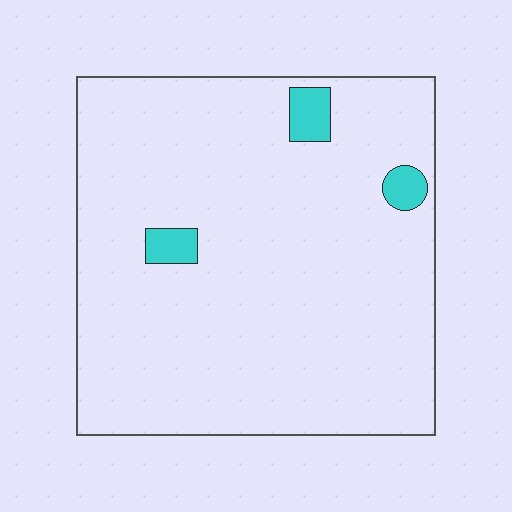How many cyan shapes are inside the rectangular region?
3.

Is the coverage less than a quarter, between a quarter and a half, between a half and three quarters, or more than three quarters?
Less than a quarter.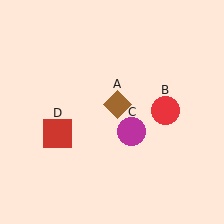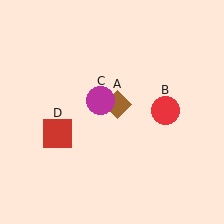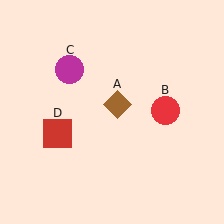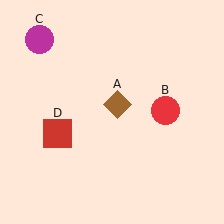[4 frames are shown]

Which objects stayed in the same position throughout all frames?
Brown diamond (object A) and red circle (object B) and red square (object D) remained stationary.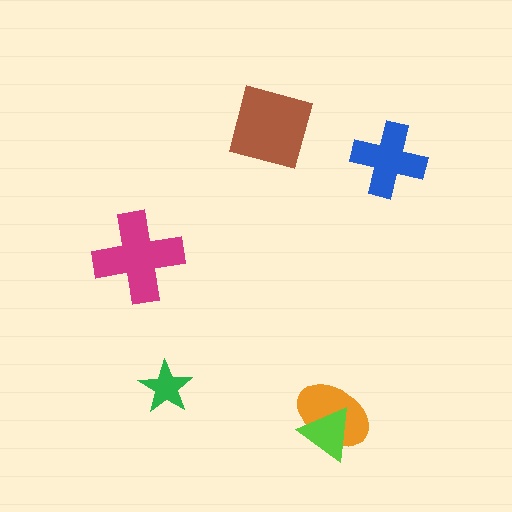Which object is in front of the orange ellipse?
The lime triangle is in front of the orange ellipse.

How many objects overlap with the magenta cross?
0 objects overlap with the magenta cross.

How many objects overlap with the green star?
0 objects overlap with the green star.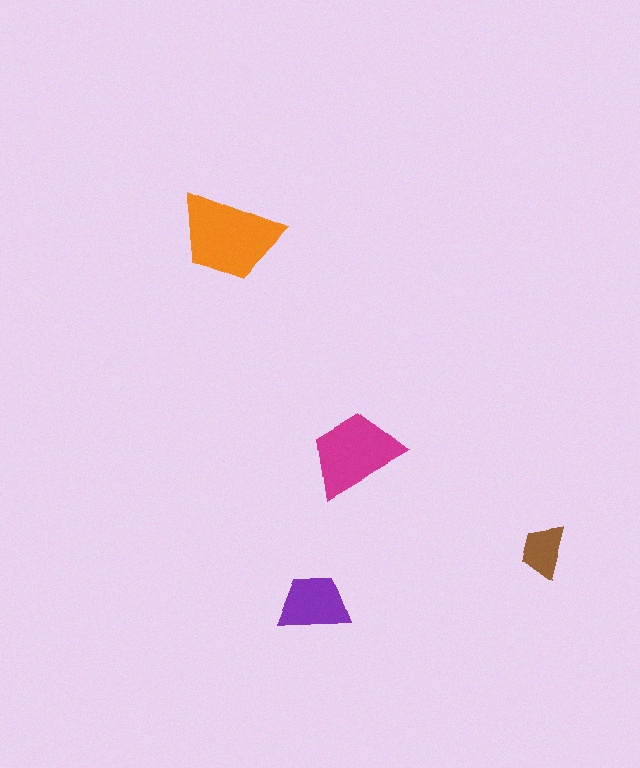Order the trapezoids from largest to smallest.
the orange one, the magenta one, the purple one, the brown one.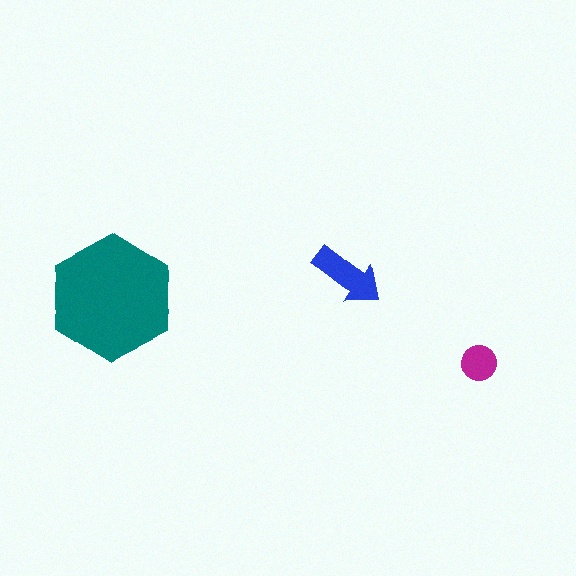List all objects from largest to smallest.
The teal hexagon, the blue arrow, the magenta circle.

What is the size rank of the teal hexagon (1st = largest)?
1st.